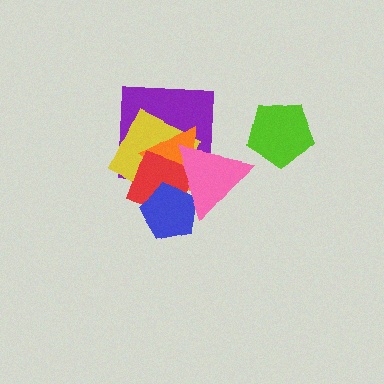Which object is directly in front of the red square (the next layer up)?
The blue pentagon is directly in front of the red square.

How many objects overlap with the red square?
5 objects overlap with the red square.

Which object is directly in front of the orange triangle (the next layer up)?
The red square is directly in front of the orange triangle.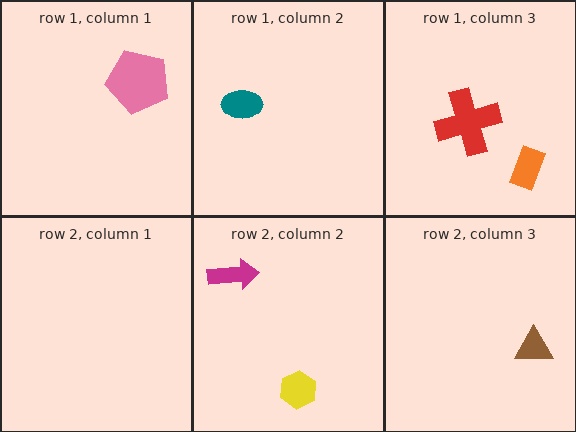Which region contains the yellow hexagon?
The row 2, column 2 region.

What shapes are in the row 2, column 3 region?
The brown triangle.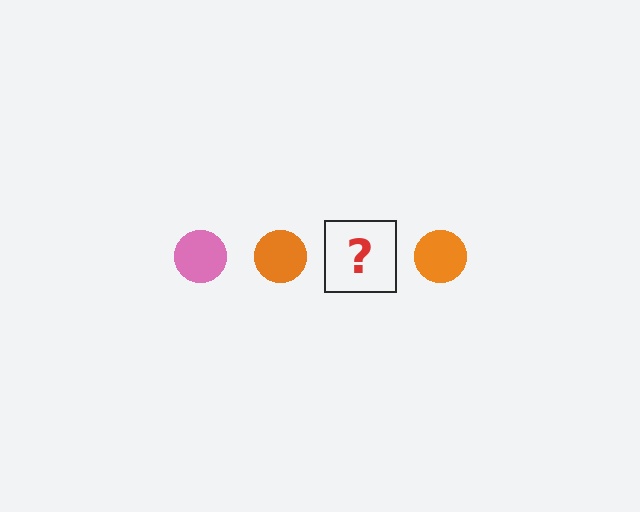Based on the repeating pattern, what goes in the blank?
The blank should be a pink circle.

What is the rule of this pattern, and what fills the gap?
The rule is that the pattern cycles through pink, orange circles. The gap should be filled with a pink circle.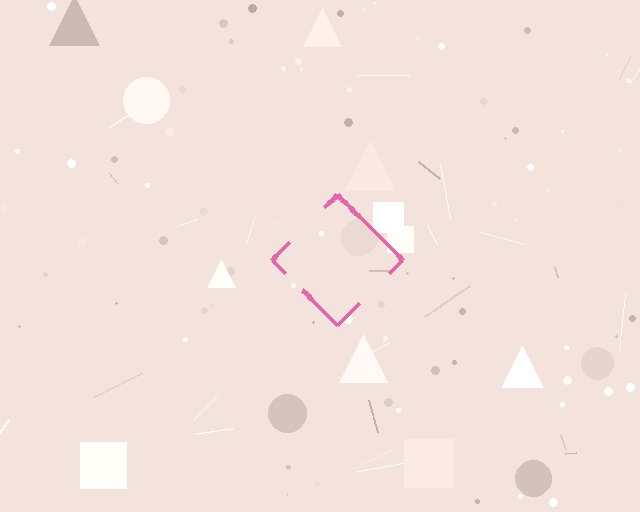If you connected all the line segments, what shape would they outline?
They would outline a diamond.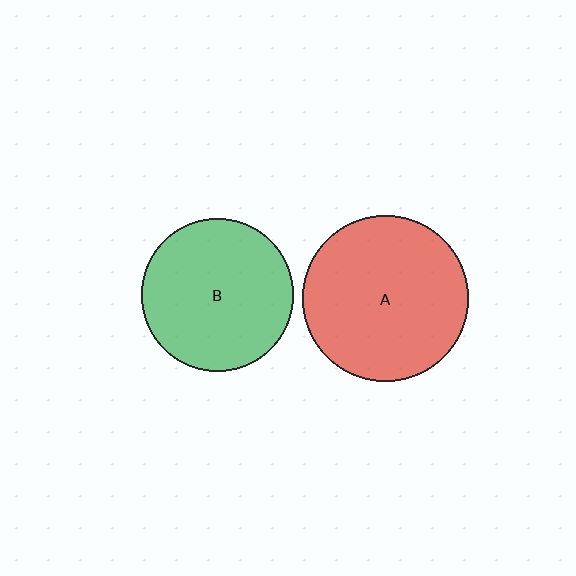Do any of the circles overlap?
No, none of the circles overlap.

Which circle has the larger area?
Circle A (red).